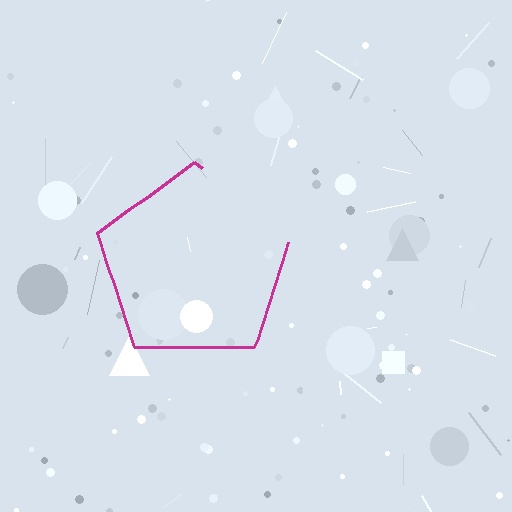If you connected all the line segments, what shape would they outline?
They would outline a pentagon.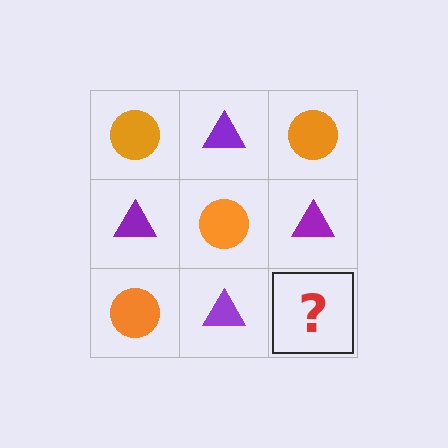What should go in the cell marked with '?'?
The missing cell should contain an orange circle.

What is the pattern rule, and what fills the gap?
The rule is that it alternates orange circle and purple triangle in a checkerboard pattern. The gap should be filled with an orange circle.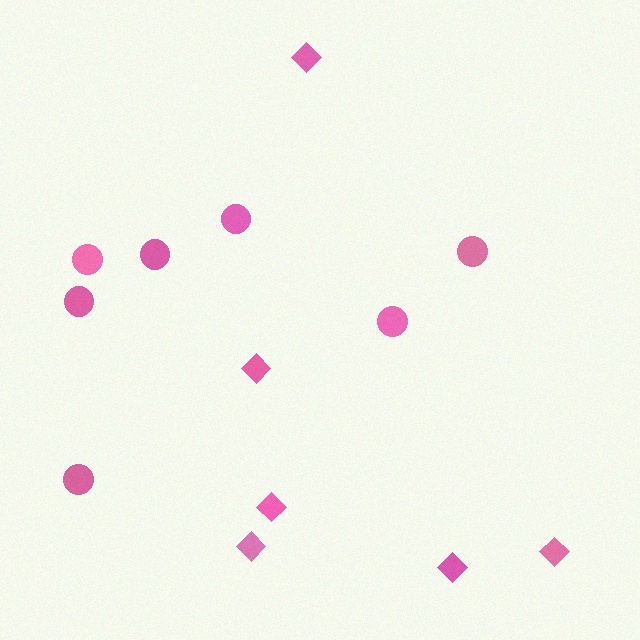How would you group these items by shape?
There are 2 groups: one group of circles (7) and one group of diamonds (6).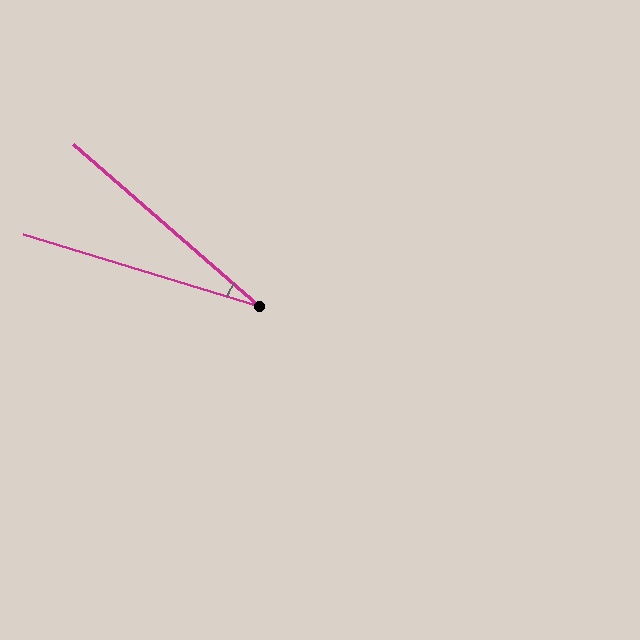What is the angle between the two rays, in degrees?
Approximately 24 degrees.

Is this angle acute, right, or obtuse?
It is acute.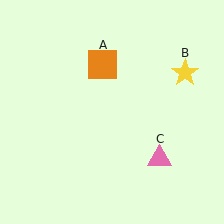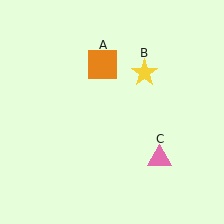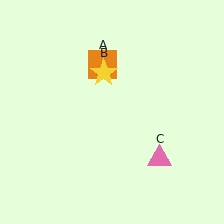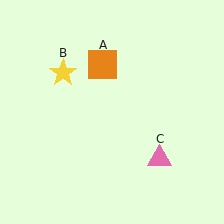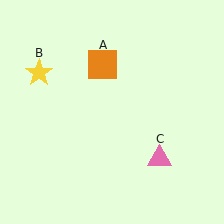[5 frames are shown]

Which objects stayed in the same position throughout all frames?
Orange square (object A) and pink triangle (object C) remained stationary.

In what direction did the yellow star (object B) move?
The yellow star (object B) moved left.